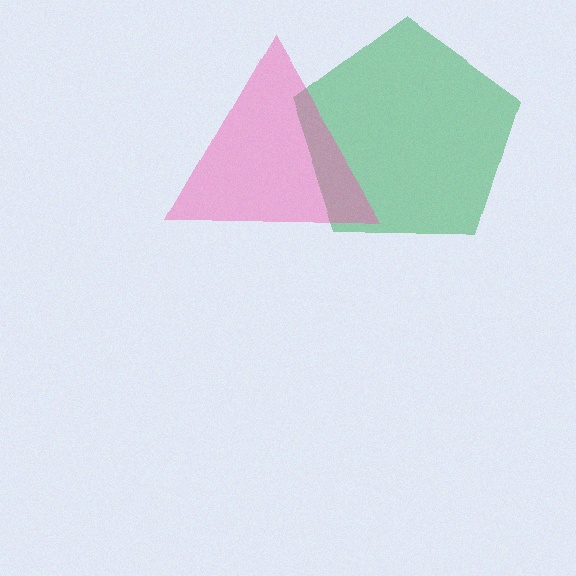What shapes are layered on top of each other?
The layered shapes are: a green pentagon, a pink triangle.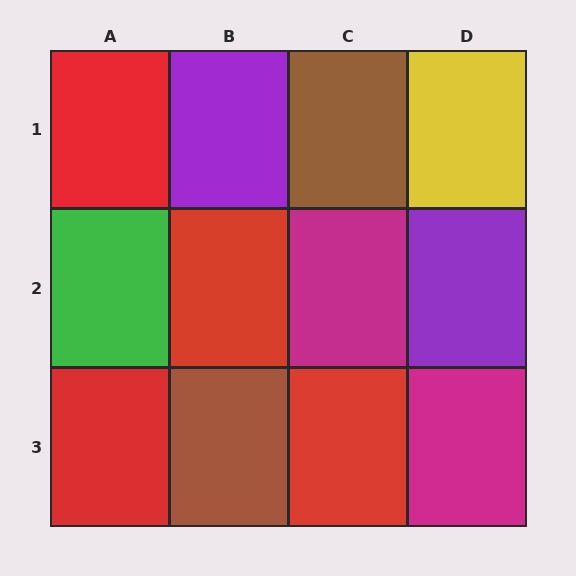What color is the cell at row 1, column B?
Purple.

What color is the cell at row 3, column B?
Brown.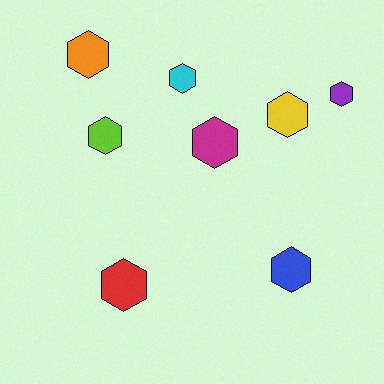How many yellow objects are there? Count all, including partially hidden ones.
There is 1 yellow object.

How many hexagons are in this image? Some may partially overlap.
There are 8 hexagons.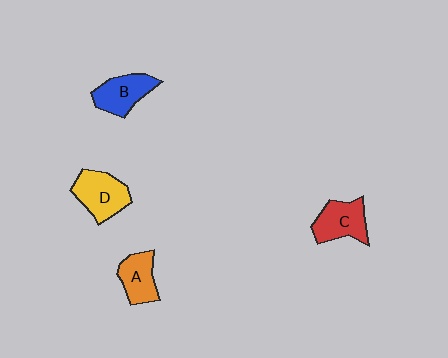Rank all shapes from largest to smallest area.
From largest to smallest: D (yellow), C (red), B (blue), A (orange).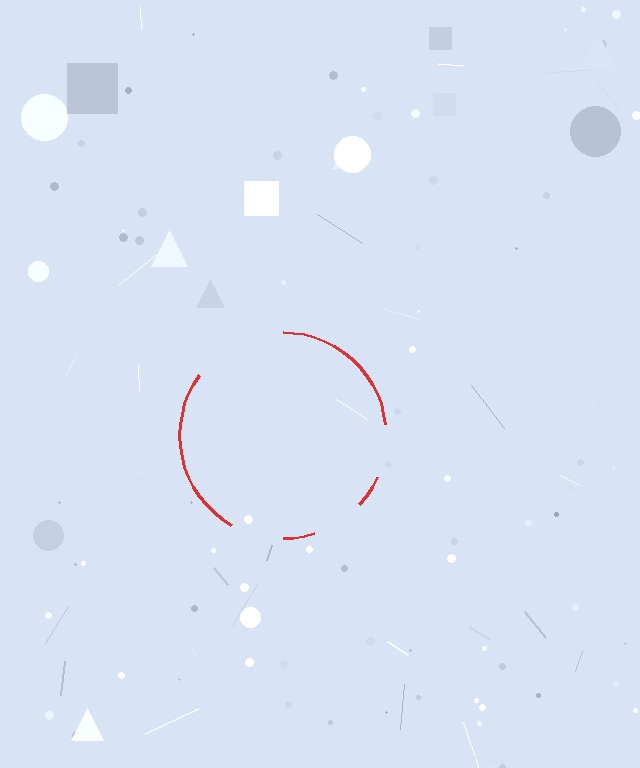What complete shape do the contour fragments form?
The contour fragments form a circle.